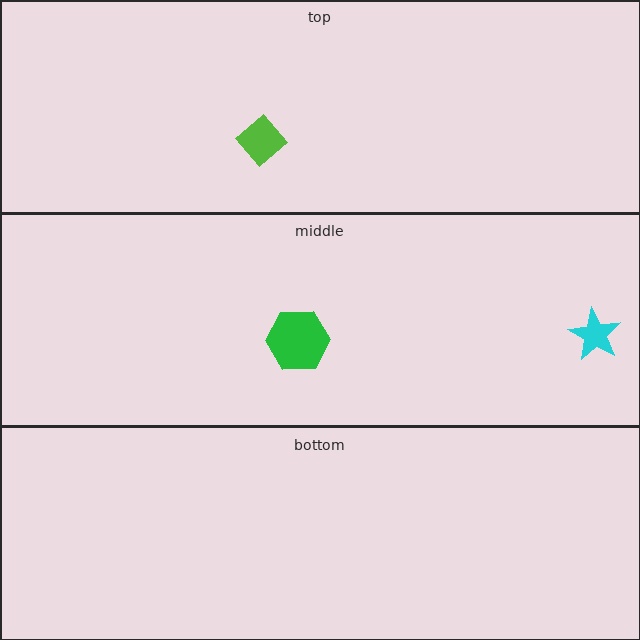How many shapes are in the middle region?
2.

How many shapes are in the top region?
1.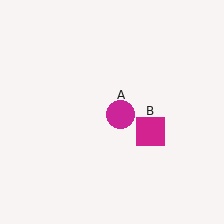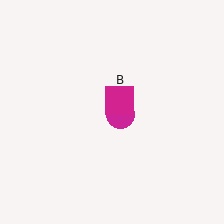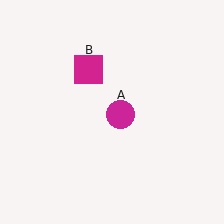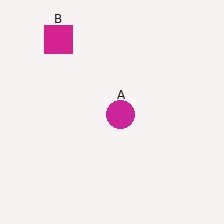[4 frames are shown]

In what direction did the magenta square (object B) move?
The magenta square (object B) moved up and to the left.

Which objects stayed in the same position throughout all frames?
Magenta circle (object A) remained stationary.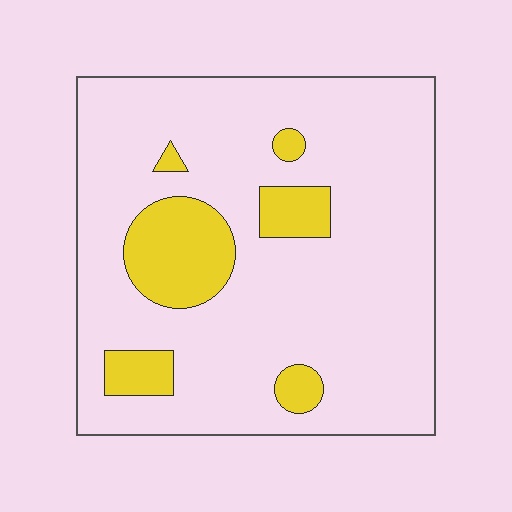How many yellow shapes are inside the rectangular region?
6.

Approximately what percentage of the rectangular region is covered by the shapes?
Approximately 15%.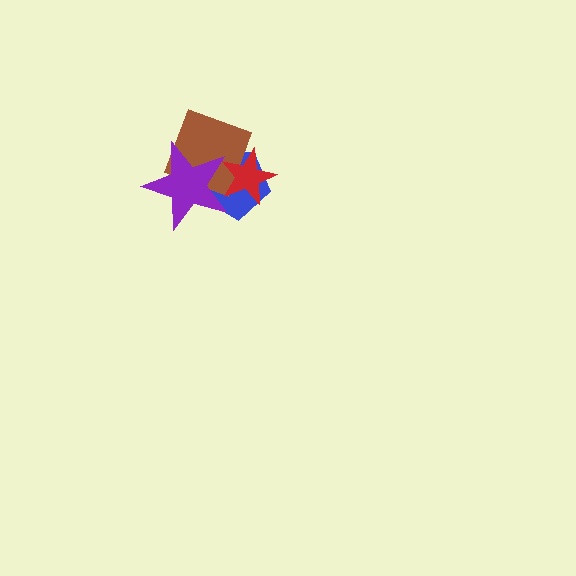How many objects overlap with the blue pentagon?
3 objects overlap with the blue pentagon.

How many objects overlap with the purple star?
3 objects overlap with the purple star.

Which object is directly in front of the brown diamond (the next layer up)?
The purple star is directly in front of the brown diamond.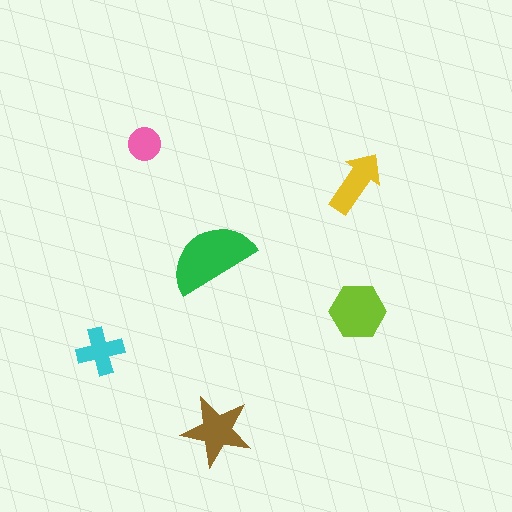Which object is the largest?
The green semicircle.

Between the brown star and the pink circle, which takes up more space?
The brown star.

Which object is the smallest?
The pink circle.